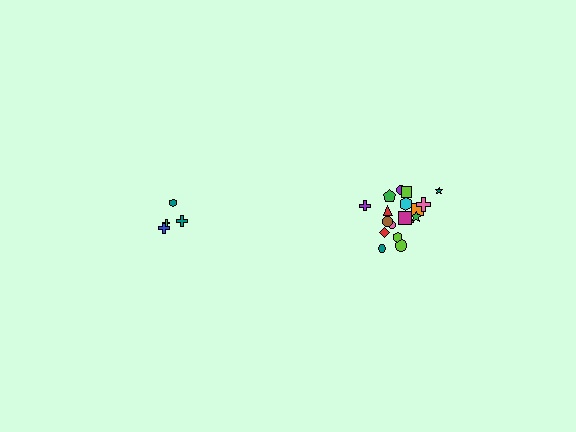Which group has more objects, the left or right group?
The right group.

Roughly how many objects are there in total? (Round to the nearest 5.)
Roughly 20 objects in total.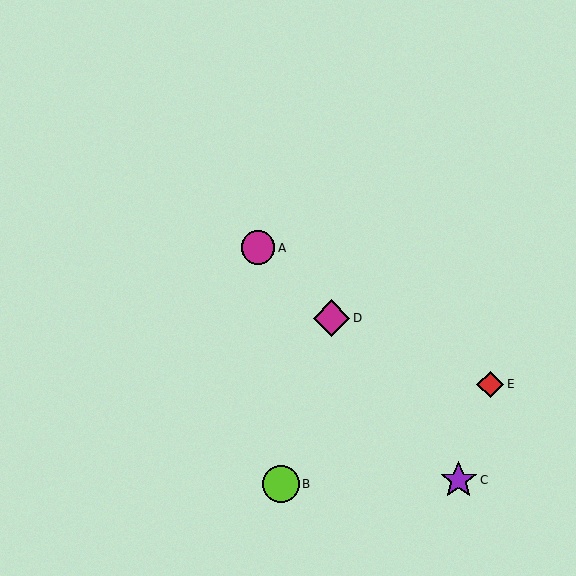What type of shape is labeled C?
Shape C is a purple star.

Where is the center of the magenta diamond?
The center of the magenta diamond is at (331, 318).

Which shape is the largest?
The purple star (labeled C) is the largest.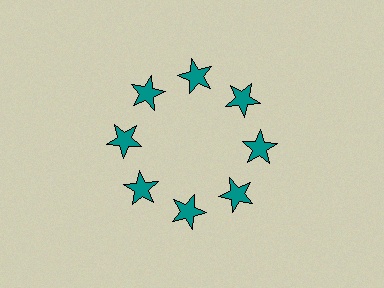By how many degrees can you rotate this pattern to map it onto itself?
The pattern maps onto itself every 45 degrees of rotation.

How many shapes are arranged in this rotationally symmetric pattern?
There are 8 shapes, arranged in 8 groups of 1.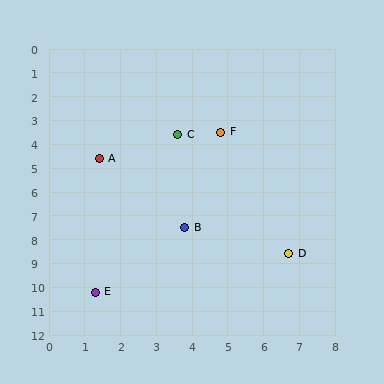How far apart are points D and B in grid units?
Points D and B are about 3.1 grid units apart.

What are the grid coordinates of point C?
Point C is at approximately (3.6, 3.6).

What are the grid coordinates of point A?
Point A is at approximately (1.4, 4.6).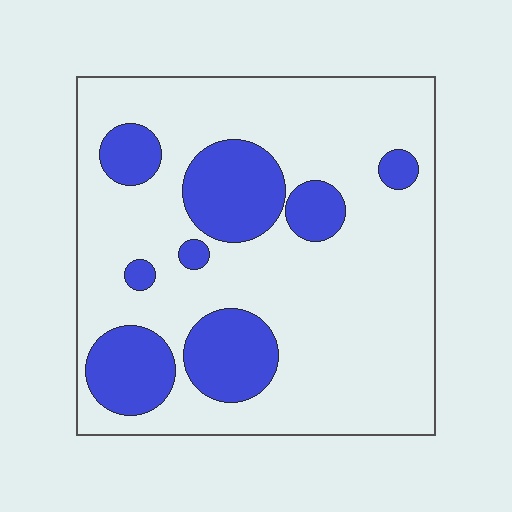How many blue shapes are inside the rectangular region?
8.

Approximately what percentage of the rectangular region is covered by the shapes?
Approximately 25%.